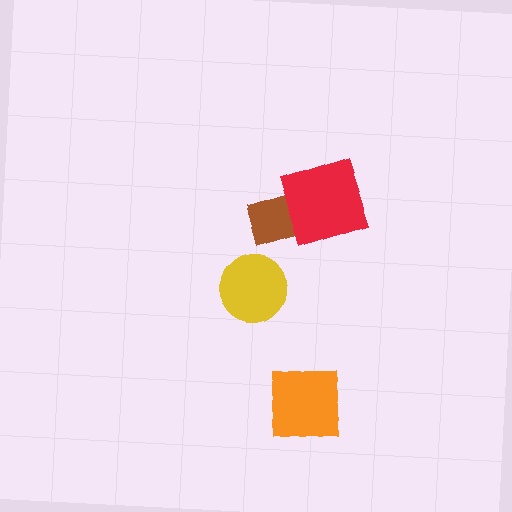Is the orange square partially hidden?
No, no other shape covers it.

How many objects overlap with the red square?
1 object overlaps with the red square.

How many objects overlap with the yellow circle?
0 objects overlap with the yellow circle.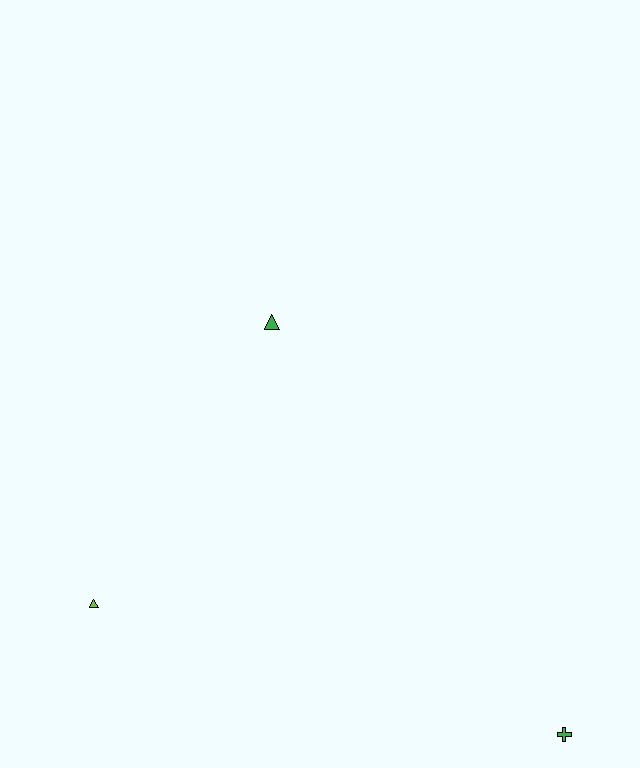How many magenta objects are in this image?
There are no magenta objects.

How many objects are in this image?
There are 3 objects.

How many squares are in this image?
There are no squares.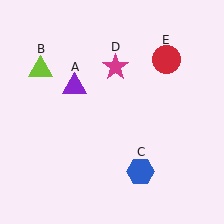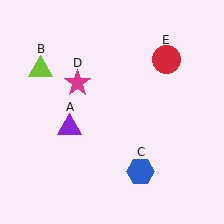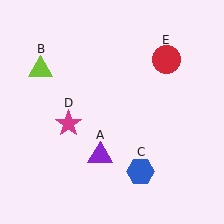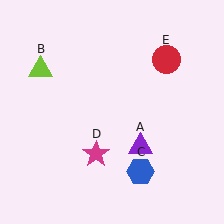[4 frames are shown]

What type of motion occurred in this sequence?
The purple triangle (object A), magenta star (object D) rotated counterclockwise around the center of the scene.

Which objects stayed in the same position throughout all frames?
Lime triangle (object B) and blue hexagon (object C) and red circle (object E) remained stationary.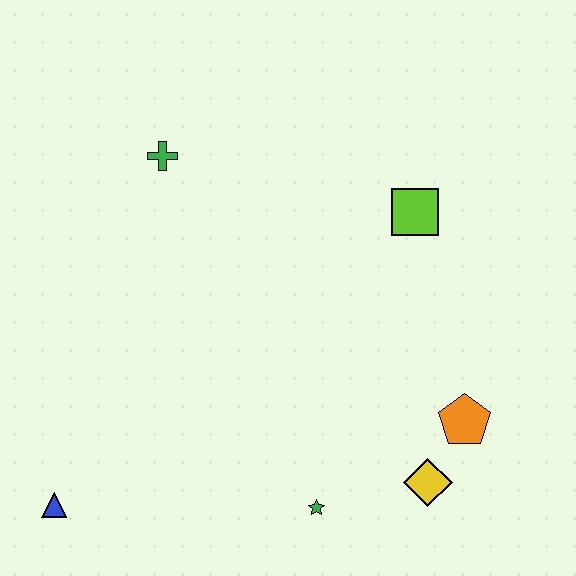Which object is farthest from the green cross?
The yellow diamond is farthest from the green cross.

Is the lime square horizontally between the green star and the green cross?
No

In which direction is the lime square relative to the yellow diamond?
The lime square is above the yellow diamond.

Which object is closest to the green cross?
The lime square is closest to the green cross.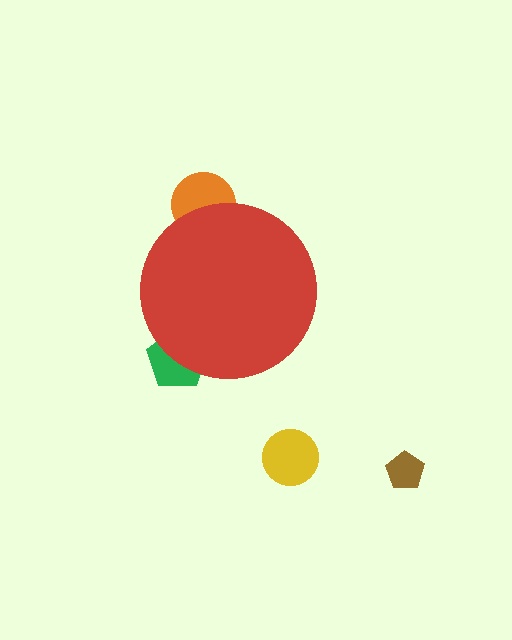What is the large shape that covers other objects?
A red circle.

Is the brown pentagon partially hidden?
No, the brown pentagon is fully visible.